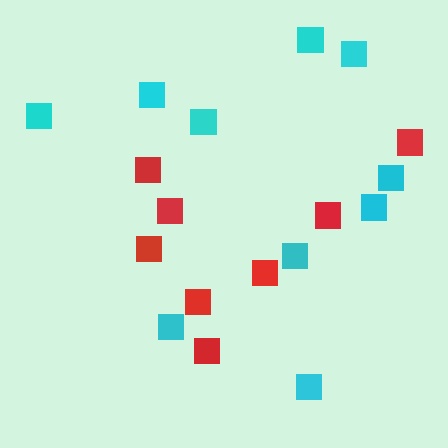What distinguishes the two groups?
There are 2 groups: one group of red squares (8) and one group of cyan squares (10).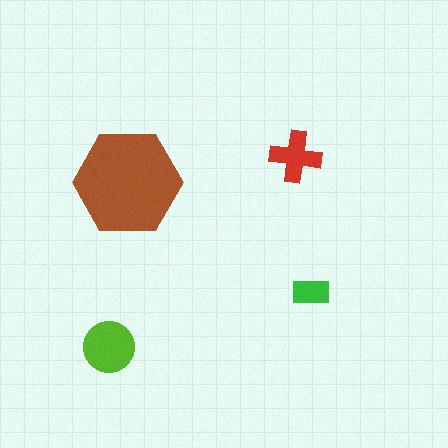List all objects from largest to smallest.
The brown hexagon, the lime circle, the red cross, the green rectangle.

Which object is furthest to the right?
The green rectangle is rightmost.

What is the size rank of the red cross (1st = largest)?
3rd.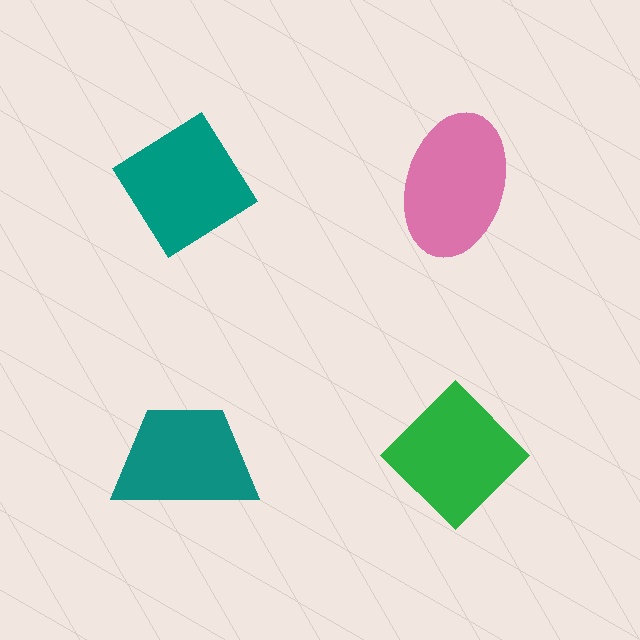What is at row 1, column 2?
A pink ellipse.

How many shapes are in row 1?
2 shapes.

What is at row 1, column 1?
A teal diamond.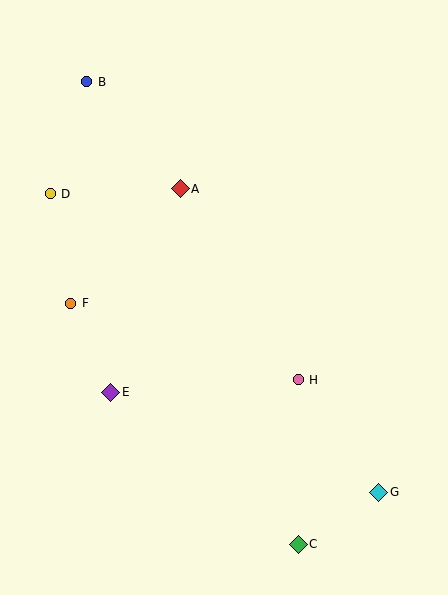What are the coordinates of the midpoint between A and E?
The midpoint between A and E is at (145, 291).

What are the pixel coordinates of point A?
Point A is at (180, 189).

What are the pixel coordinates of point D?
Point D is at (50, 194).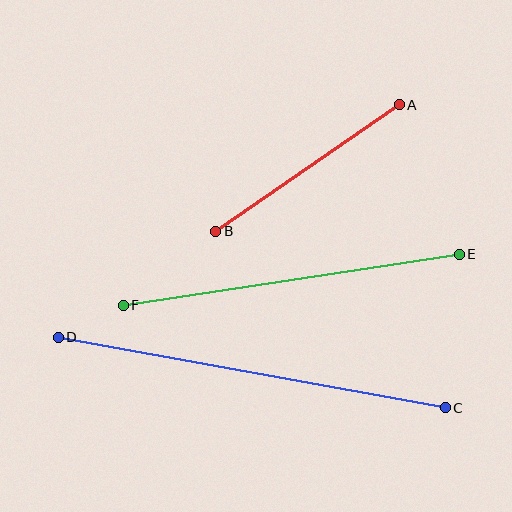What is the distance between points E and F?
The distance is approximately 340 pixels.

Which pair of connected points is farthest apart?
Points C and D are farthest apart.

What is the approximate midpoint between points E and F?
The midpoint is at approximately (291, 280) pixels.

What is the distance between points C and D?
The distance is approximately 393 pixels.